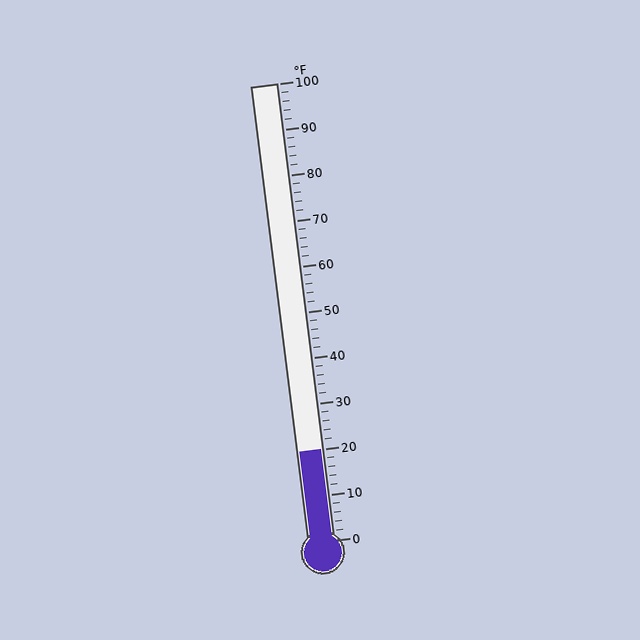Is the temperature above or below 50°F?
The temperature is below 50°F.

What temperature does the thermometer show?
The thermometer shows approximately 20°F.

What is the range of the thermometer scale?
The thermometer scale ranges from 0°F to 100°F.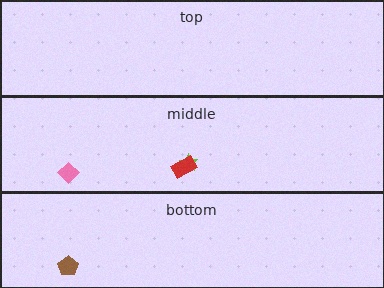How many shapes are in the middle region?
3.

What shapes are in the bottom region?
The brown pentagon.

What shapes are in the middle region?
The pink diamond, the lime star, the red rectangle.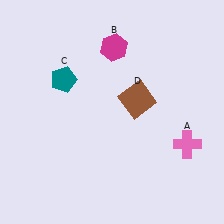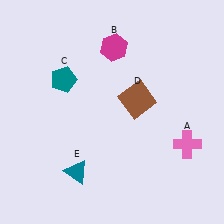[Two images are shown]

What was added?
A teal triangle (E) was added in Image 2.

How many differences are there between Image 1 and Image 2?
There is 1 difference between the two images.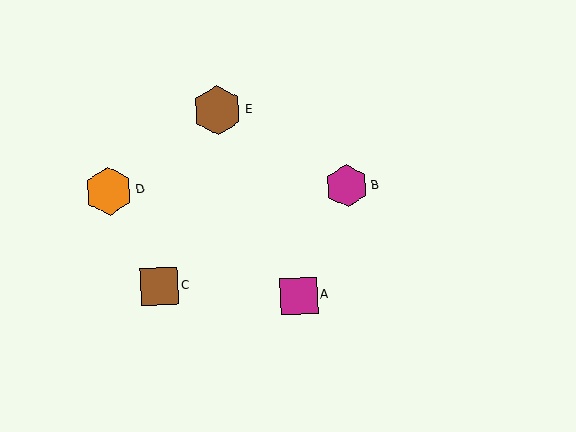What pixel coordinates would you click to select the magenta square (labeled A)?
Click at (299, 296) to select the magenta square A.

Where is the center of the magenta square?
The center of the magenta square is at (299, 296).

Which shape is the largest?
The brown hexagon (labeled E) is the largest.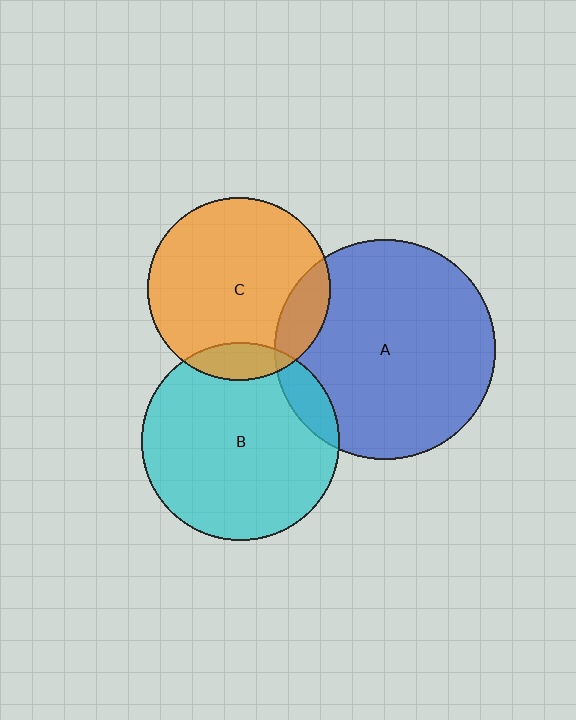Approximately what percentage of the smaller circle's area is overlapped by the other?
Approximately 10%.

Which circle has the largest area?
Circle A (blue).